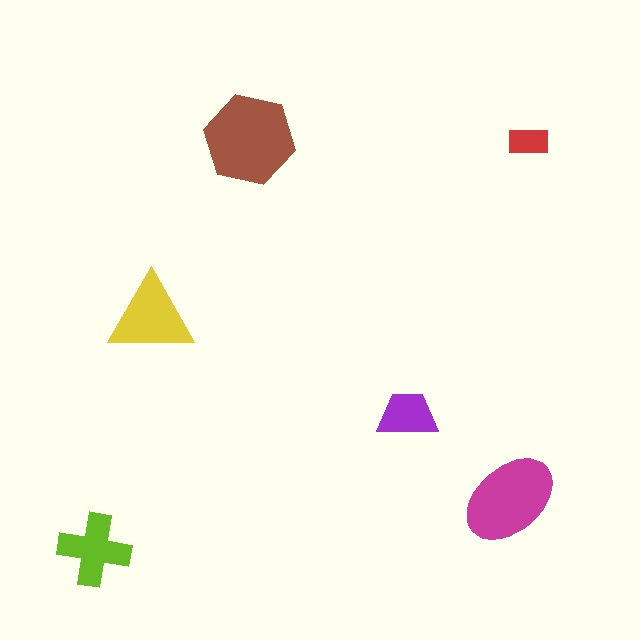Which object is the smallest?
The red rectangle.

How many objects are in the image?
There are 6 objects in the image.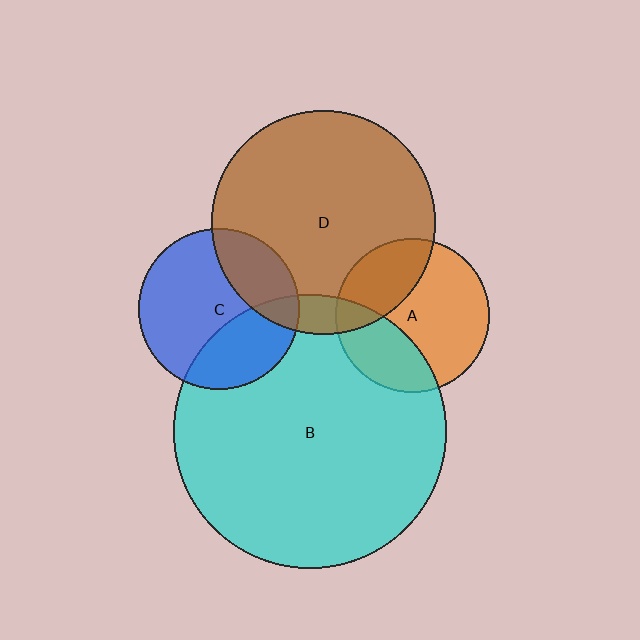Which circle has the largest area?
Circle B (cyan).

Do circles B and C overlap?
Yes.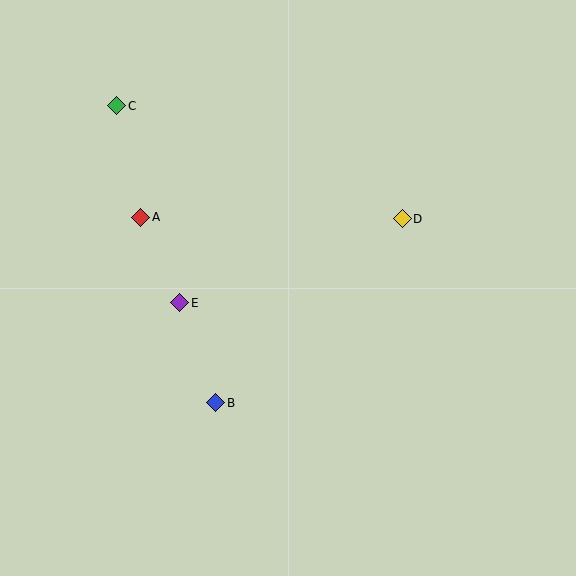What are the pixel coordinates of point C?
Point C is at (117, 106).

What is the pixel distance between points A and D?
The distance between A and D is 262 pixels.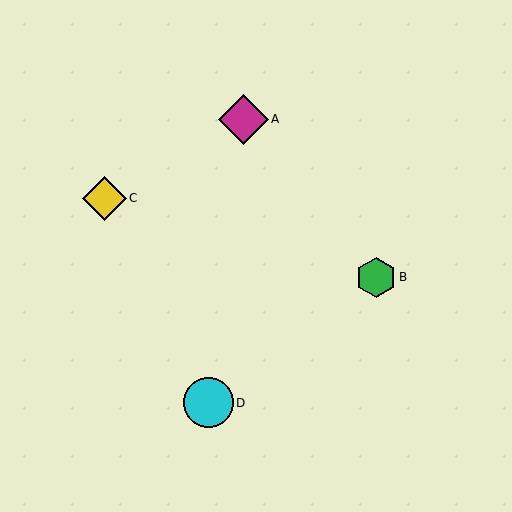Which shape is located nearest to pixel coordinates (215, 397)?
The cyan circle (labeled D) at (208, 403) is nearest to that location.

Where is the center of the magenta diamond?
The center of the magenta diamond is at (243, 119).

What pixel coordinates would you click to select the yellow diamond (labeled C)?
Click at (104, 198) to select the yellow diamond C.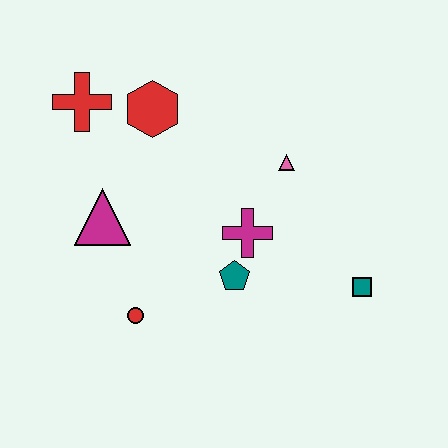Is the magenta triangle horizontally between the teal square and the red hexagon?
No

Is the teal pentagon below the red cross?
Yes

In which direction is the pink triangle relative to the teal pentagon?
The pink triangle is above the teal pentagon.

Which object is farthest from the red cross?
The teal square is farthest from the red cross.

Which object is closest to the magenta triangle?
The red circle is closest to the magenta triangle.